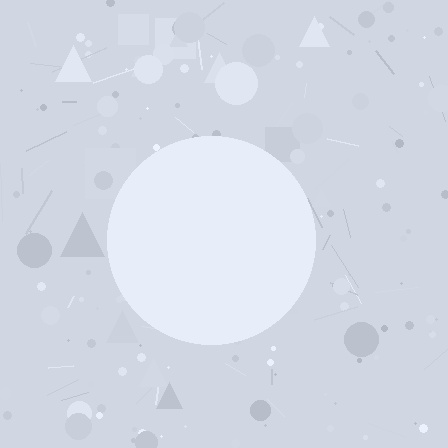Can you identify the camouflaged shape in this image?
The camouflaged shape is a circle.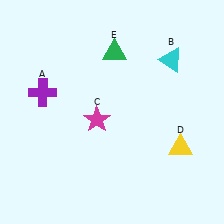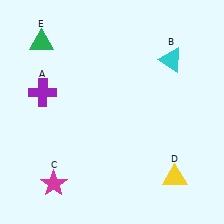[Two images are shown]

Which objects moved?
The objects that moved are: the magenta star (C), the yellow triangle (D), the green triangle (E).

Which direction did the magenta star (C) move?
The magenta star (C) moved down.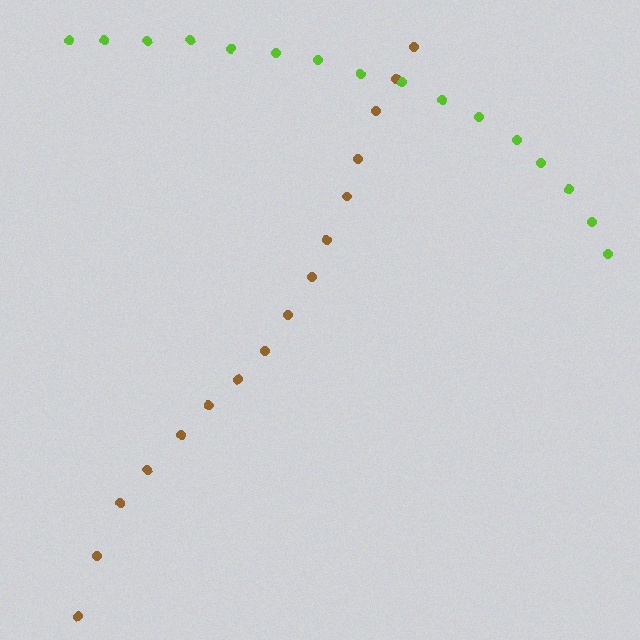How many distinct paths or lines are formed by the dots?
There are 2 distinct paths.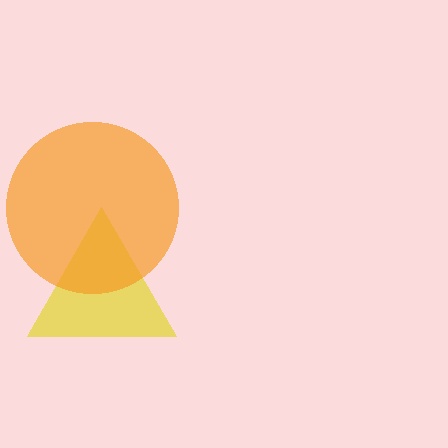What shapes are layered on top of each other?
The layered shapes are: a yellow triangle, an orange circle.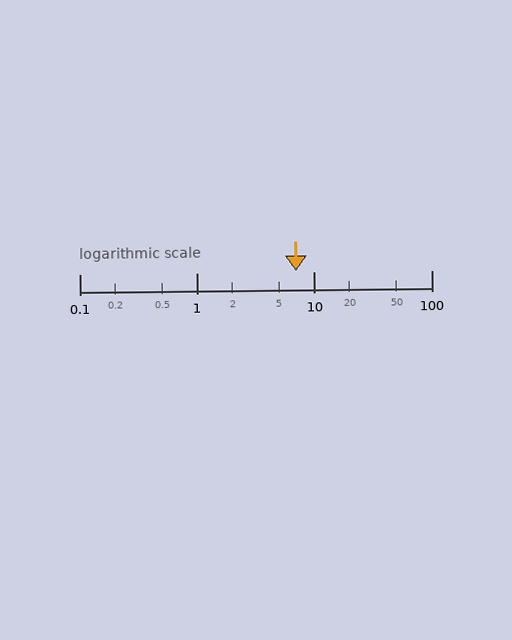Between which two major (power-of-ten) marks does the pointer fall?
The pointer is between 1 and 10.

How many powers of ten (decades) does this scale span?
The scale spans 3 decades, from 0.1 to 100.